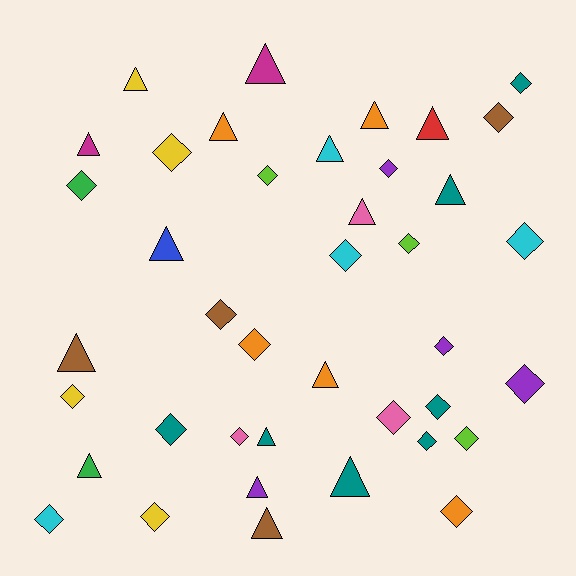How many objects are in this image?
There are 40 objects.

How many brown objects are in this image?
There are 4 brown objects.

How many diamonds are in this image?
There are 23 diamonds.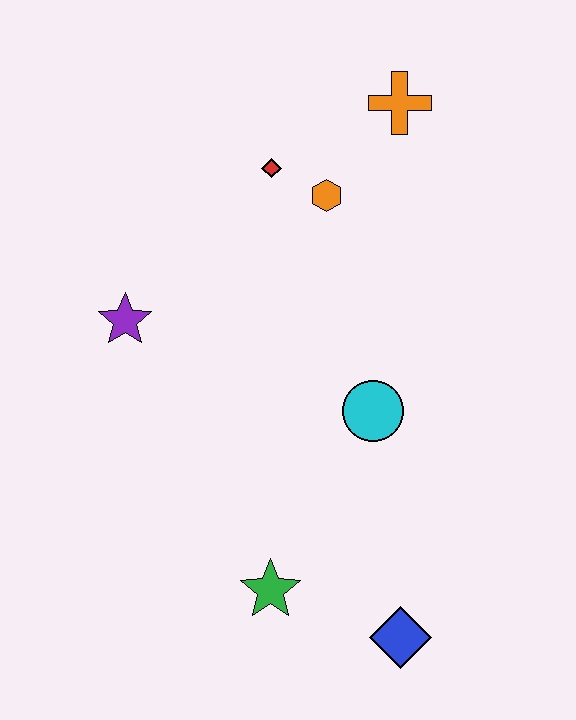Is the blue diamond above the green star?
No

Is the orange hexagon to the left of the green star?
No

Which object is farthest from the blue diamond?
The orange cross is farthest from the blue diamond.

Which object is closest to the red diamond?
The orange hexagon is closest to the red diamond.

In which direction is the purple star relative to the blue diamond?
The purple star is above the blue diamond.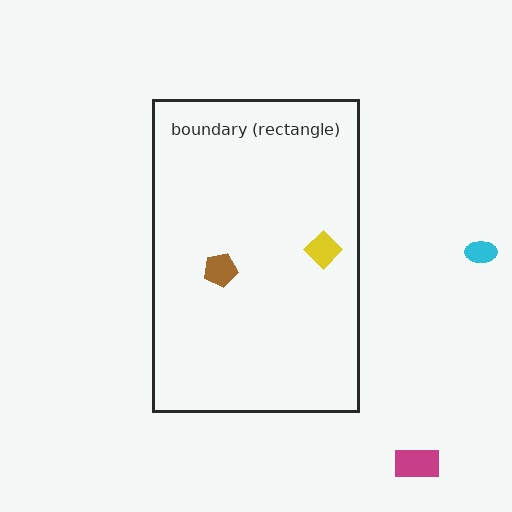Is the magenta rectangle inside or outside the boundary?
Outside.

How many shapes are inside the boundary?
2 inside, 2 outside.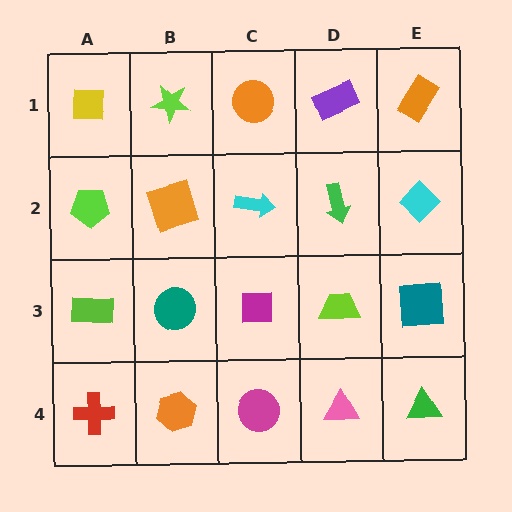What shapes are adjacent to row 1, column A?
A lime pentagon (row 2, column A), a lime star (row 1, column B).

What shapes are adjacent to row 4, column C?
A magenta square (row 3, column C), an orange hexagon (row 4, column B), a pink triangle (row 4, column D).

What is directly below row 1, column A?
A lime pentagon.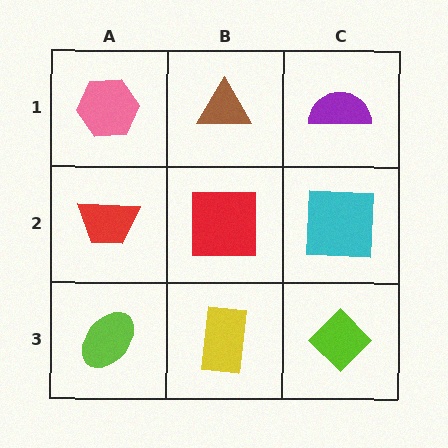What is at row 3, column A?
A lime ellipse.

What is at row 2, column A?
A red trapezoid.